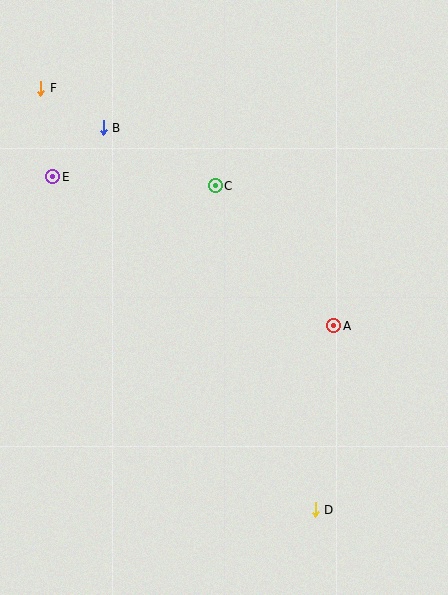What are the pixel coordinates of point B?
Point B is at (103, 128).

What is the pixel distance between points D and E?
The distance between D and E is 424 pixels.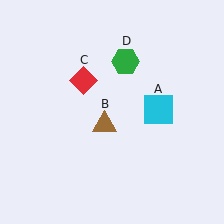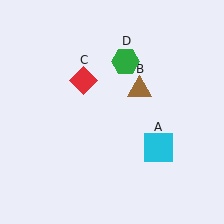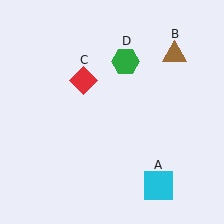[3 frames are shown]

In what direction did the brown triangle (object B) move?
The brown triangle (object B) moved up and to the right.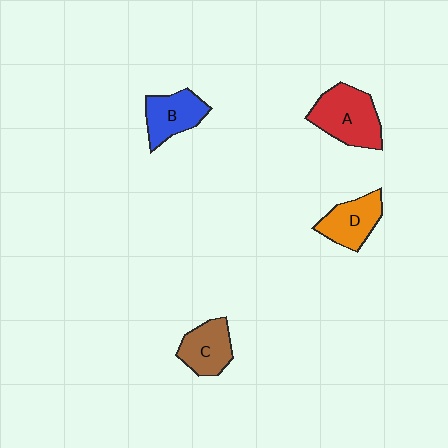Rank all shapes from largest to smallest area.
From largest to smallest: A (red), B (blue), D (orange), C (brown).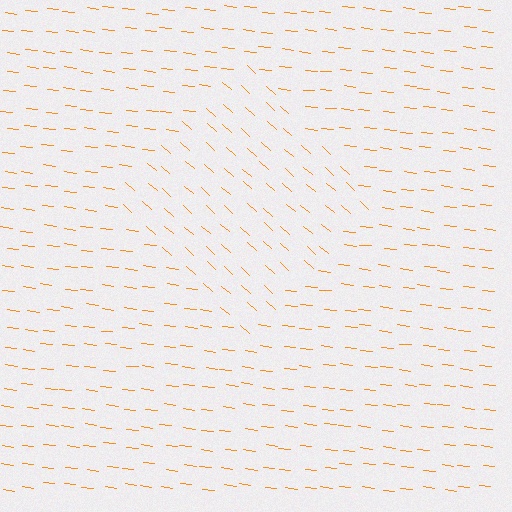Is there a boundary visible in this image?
Yes, there is a texture boundary formed by a change in line orientation.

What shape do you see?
I see a diamond.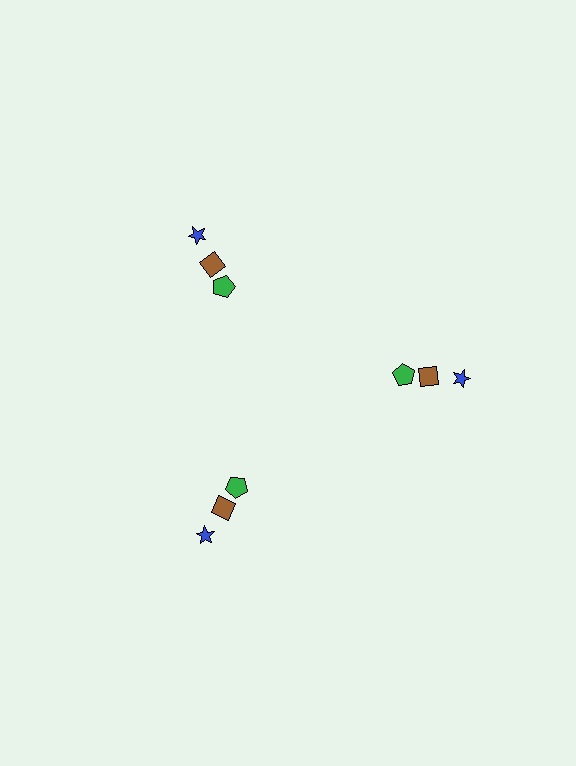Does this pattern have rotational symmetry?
Yes, this pattern has 3-fold rotational symmetry. It looks the same after rotating 120 degrees around the center.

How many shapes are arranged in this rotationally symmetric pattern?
There are 9 shapes, arranged in 3 groups of 3.